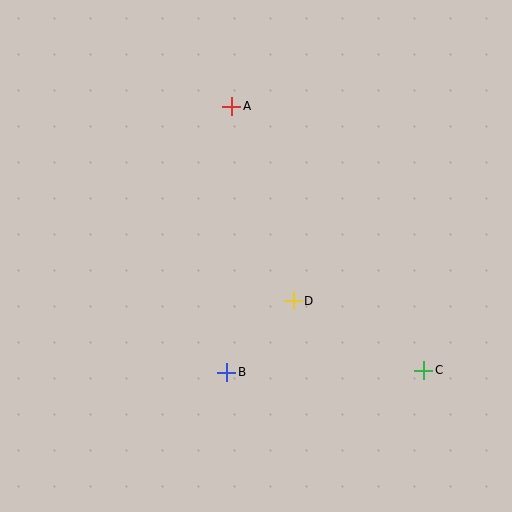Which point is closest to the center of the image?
Point D at (293, 301) is closest to the center.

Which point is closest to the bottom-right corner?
Point C is closest to the bottom-right corner.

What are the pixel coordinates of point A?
Point A is at (231, 106).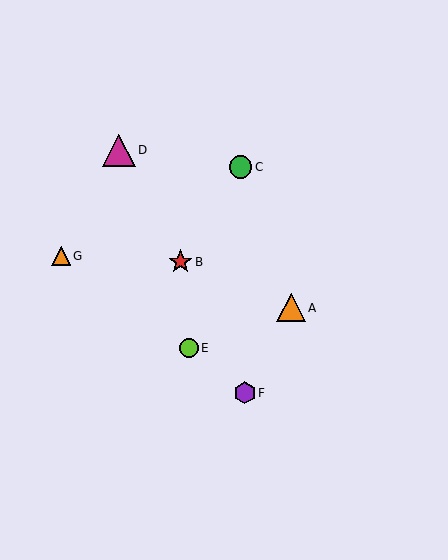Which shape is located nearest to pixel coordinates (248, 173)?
The green circle (labeled C) at (240, 167) is nearest to that location.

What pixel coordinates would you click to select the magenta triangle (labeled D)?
Click at (119, 150) to select the magenta triangle D.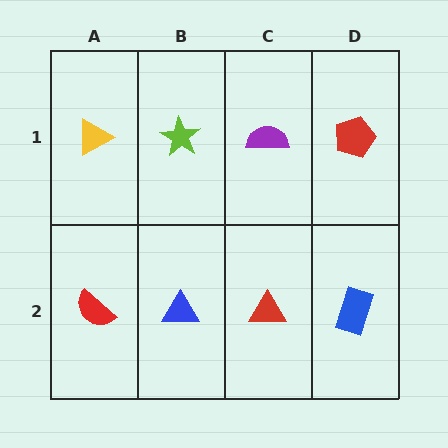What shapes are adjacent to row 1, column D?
A blue rectangle (row 2, column D), a purple semicircle (row 1, column C).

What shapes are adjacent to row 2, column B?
A lime star (row 1, column B), a red semicircle (row 2, column A), a red triangle (row 2, column C).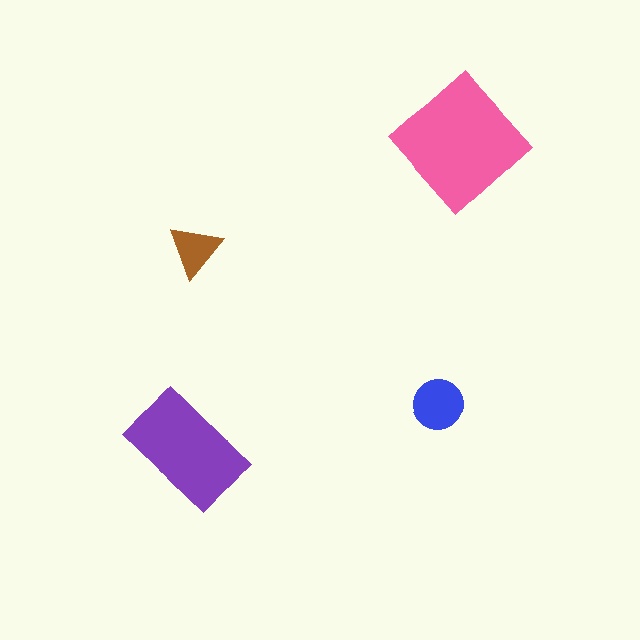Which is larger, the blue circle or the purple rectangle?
The purple rectangle.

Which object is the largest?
The pink diamond.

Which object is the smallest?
The brown triangle.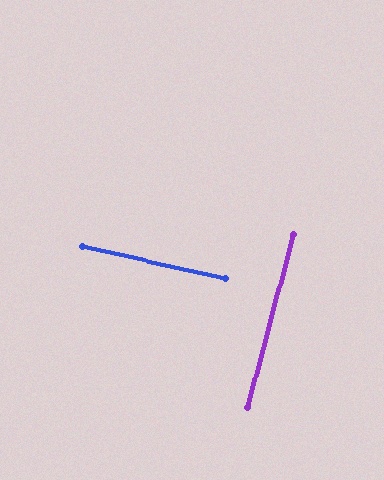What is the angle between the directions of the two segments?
Approximately 88 degrees.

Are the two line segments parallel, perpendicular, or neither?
Perpendicular — they meet at approximately 88°.